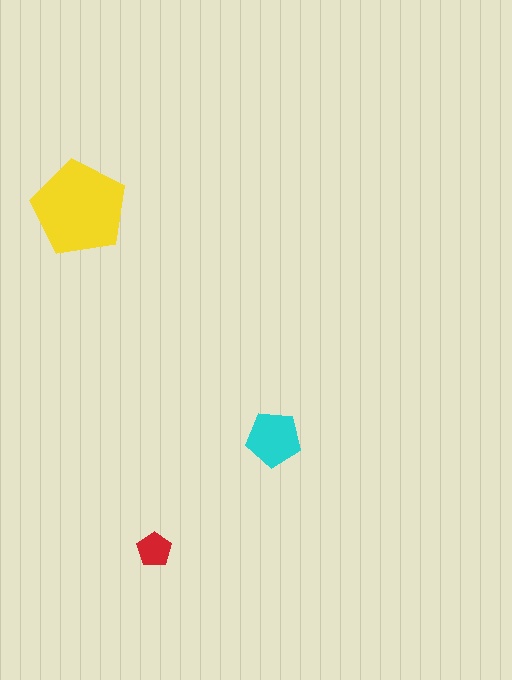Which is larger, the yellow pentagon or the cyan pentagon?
The yellow one.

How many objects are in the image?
There are 3 objects in the image.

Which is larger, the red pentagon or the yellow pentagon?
The yellow one.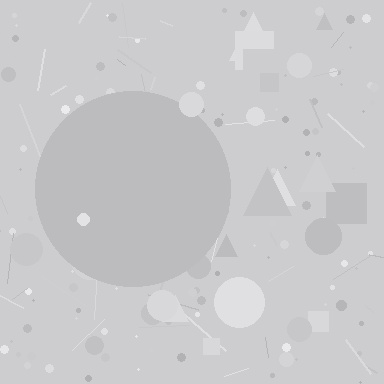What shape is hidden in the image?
A circle is hidden in the image.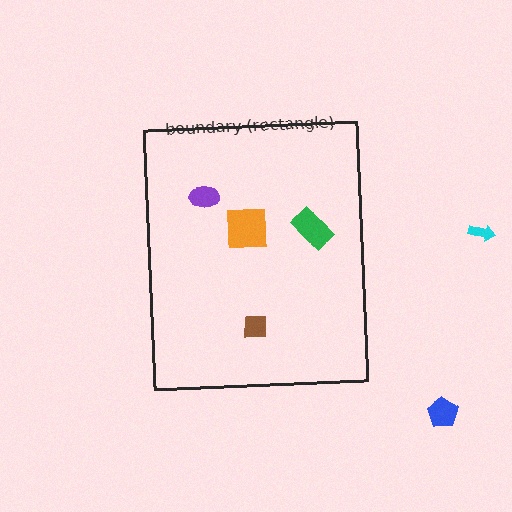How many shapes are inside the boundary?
4 inside, 2 outside.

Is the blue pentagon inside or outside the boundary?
Outside.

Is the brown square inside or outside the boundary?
Inside.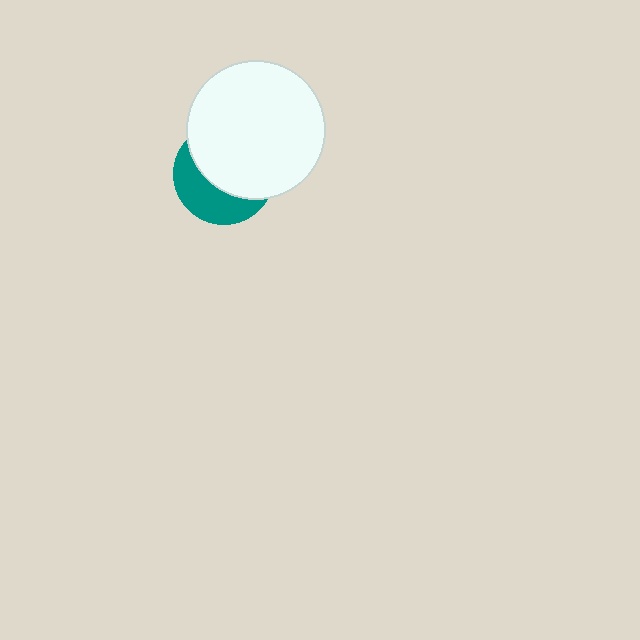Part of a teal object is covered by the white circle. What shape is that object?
It is a circle.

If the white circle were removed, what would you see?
You would see the complete teal circle.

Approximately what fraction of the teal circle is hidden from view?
Roughly 61% of the teal circle is hidden behind the white circle.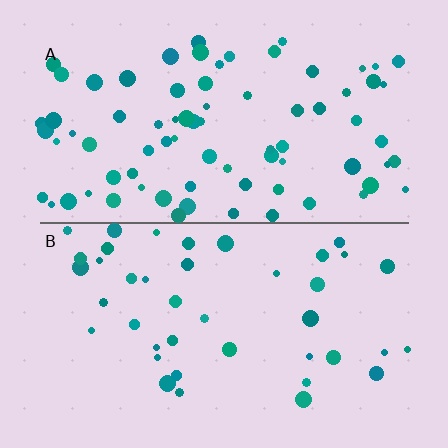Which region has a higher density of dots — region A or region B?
A (the top).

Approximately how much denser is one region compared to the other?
Approximately 1.9× — region A over region B.